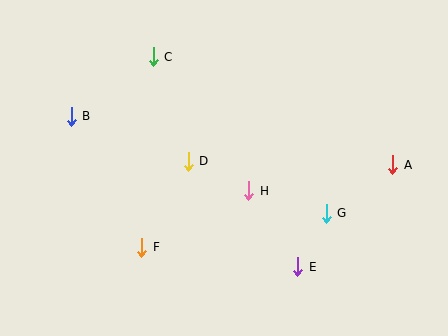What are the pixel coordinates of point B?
Point B is at (71, 116).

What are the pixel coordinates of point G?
Point G is at (326, 213).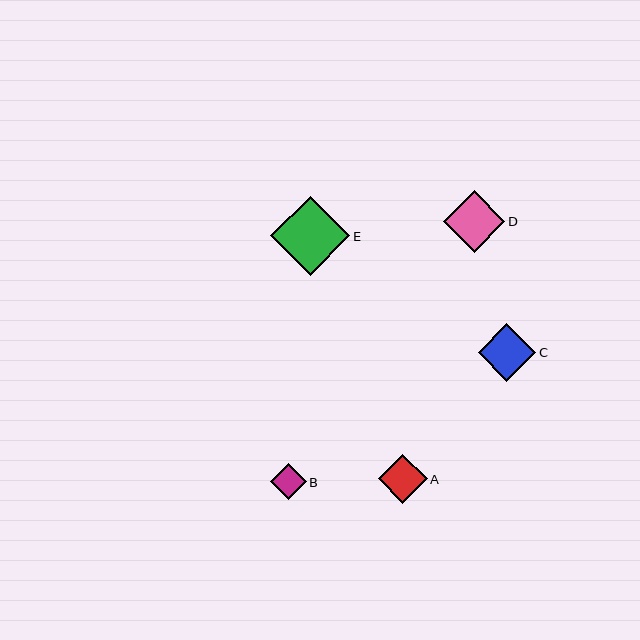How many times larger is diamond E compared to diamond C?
Diamond E is approximately 1.4 times the size of diamond C.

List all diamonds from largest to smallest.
From largest to smallest: E, D, C, A, B.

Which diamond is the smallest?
Diamond B is the smallest with a size of approximately 36 pixels.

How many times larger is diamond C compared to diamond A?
Diamond C is approximately 1.2 times the size of diamond A.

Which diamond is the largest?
Diamond E is the largest with a size of approximately 79 pixels.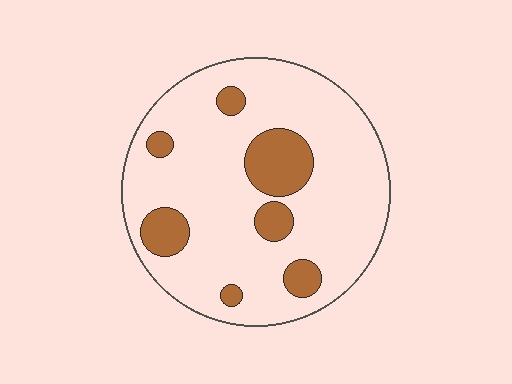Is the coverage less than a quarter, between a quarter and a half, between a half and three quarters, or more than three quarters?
Less than a quarter.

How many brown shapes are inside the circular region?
7.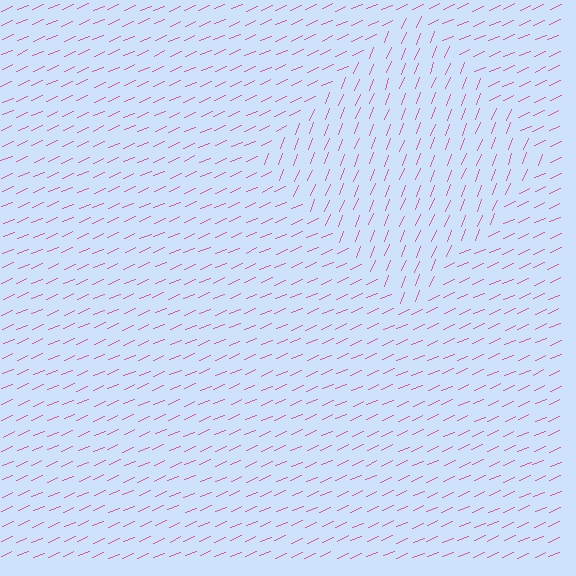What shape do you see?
I see a diamond.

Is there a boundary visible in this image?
Yes, there is a texture boundary formed by a change in line orientation.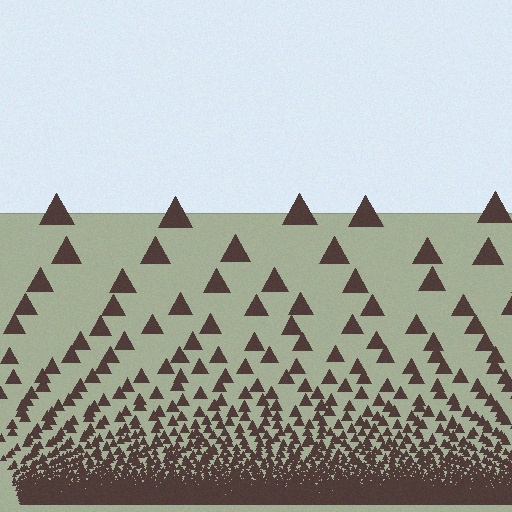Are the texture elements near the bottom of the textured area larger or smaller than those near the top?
Smaller. The gradient is inverted — elements near the bottom are smaller and denser.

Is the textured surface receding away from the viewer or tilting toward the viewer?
The surface appears to tilt toward the viewer. Texture elements get larger and sparser toward the top.